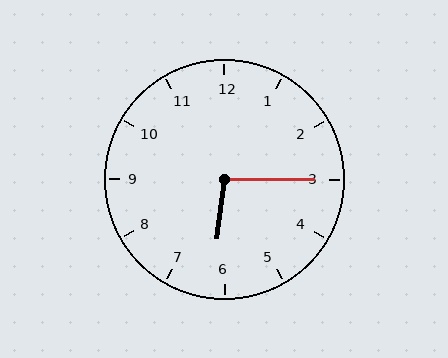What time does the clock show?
6:15.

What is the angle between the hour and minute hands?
Approximately 98 degrees.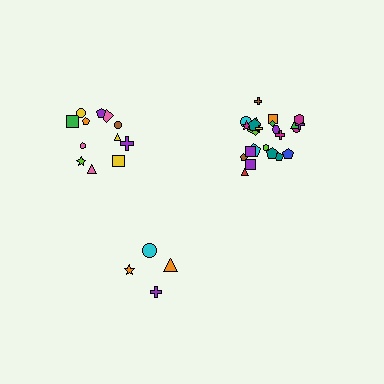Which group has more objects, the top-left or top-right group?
The top-right group.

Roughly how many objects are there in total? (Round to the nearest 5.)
Roughly 40 objects in total.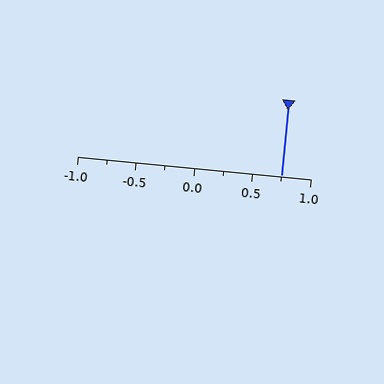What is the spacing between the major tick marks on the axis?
The major ticks are spaced 0.5 apart.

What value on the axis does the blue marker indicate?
The marker indicates approximately 0.75.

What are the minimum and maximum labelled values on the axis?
The axis runs from -1.0 to 1.0.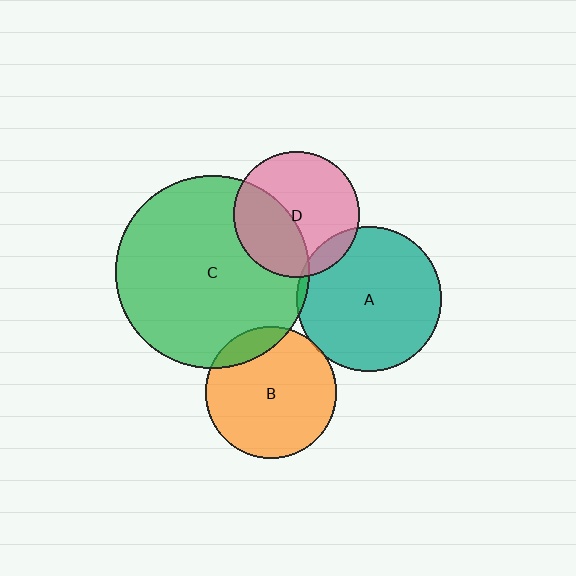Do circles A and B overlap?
Yes.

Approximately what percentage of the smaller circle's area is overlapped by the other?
Approximately 5%.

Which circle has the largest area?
Circle C (green).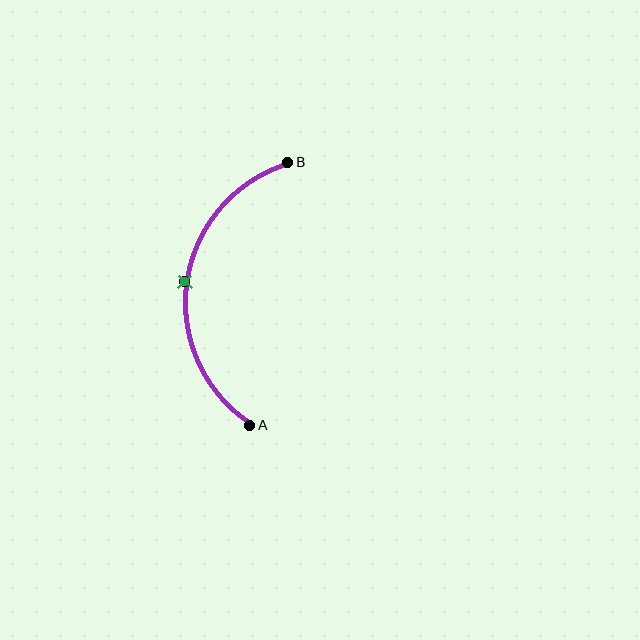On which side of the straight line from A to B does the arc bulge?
The arc bulges to the left of the straight line connecting A and B.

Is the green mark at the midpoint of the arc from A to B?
Yes. The green mark lies on the arc at equal arc-length from both A and B — it is the arc midpoint.